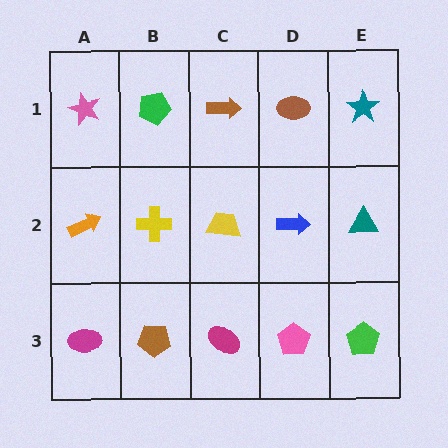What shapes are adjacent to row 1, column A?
An orange arrow (row 2, column A), a green pentagon (row 1, column B).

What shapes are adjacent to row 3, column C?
A yellow trapezoid (row 2, column C), a brown pentagon (row 3, column B), a pink pentagon (row 3, column D).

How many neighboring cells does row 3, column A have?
2.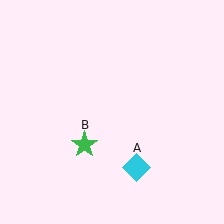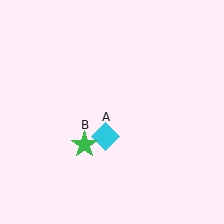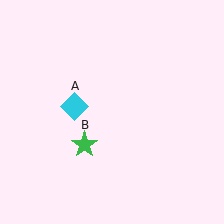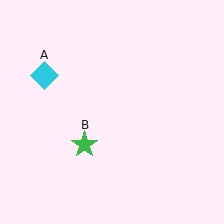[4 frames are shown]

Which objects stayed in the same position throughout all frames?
Green star (object B) remained stationary.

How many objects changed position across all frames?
1 object changed position: cyan diamond (object A).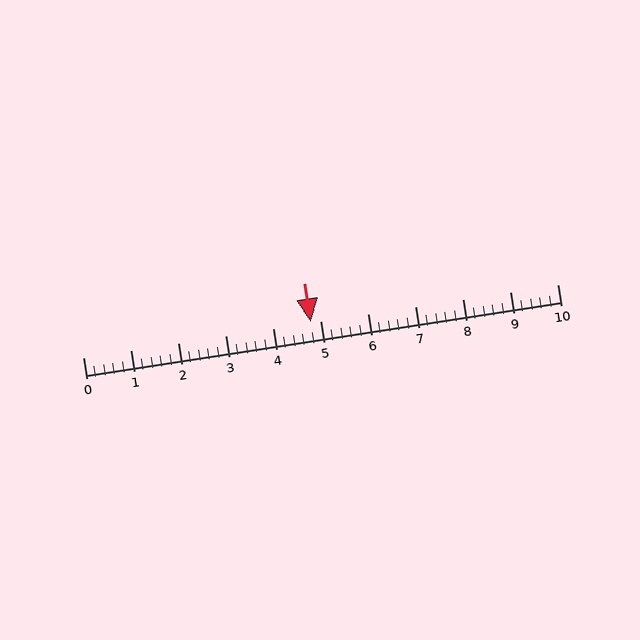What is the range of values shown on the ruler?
The ruler shows values from 0 to 10.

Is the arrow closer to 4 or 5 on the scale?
The arrow is closer to 5.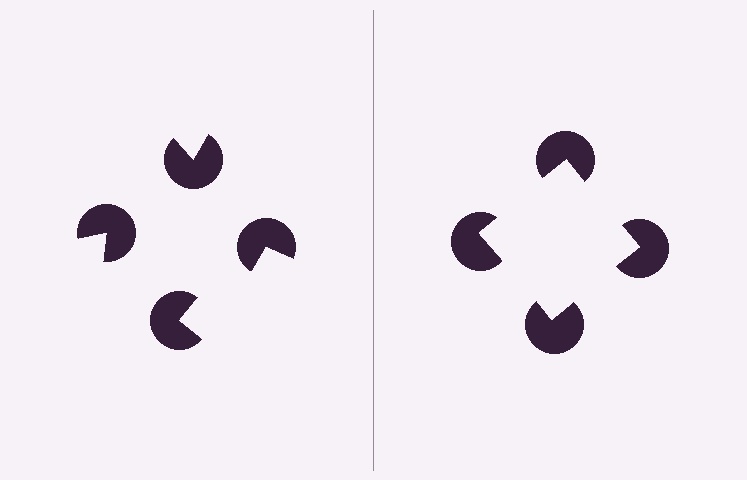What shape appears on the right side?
An illusory square.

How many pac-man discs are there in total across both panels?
8 — 4 on each side.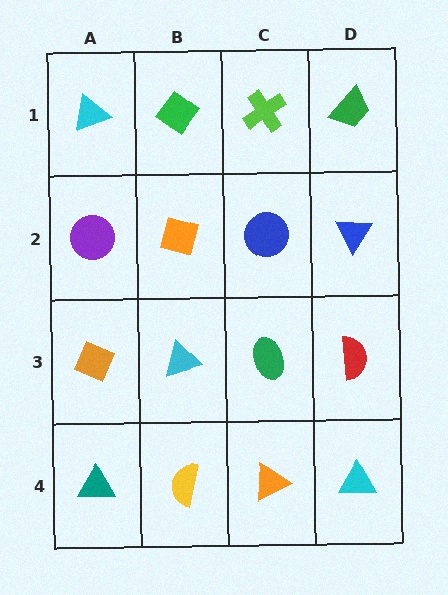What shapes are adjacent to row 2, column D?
A green trapezoid (row 1, column D), a red semicircle (row 3, column D), a blue circle (row 2, column C).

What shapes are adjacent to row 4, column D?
A red semicircle (row 3, column D), an orange triangle (row 4, column C).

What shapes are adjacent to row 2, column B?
A green diamond (row 1, column B), a cyan triangle (row 3, column B), a purple circle (row 2, column A), a blue circle (row 2, column C).